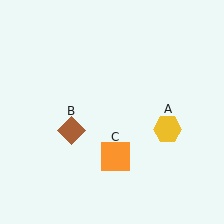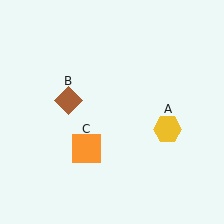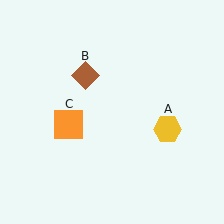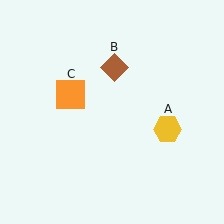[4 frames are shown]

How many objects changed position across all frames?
2 objects changed position: brown diamond (object B), orange square (object C).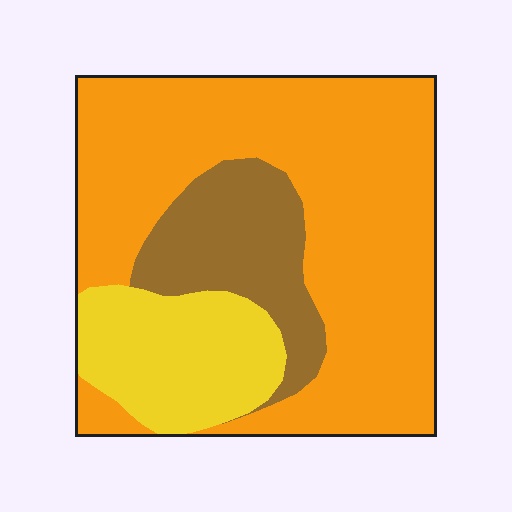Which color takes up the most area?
Orange, at roughly 65%.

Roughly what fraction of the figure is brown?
Brown covers roughly 20% of the figure.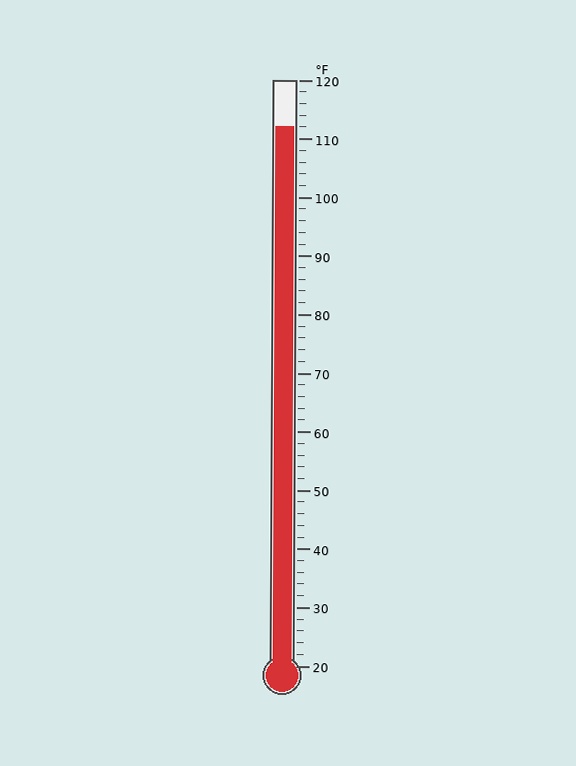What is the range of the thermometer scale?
The thermometer scale ranges from 20°F to 120°F.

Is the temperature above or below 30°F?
The temperature is above 30°F.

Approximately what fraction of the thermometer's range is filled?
The thermometer is filled to approximately 90% of its range.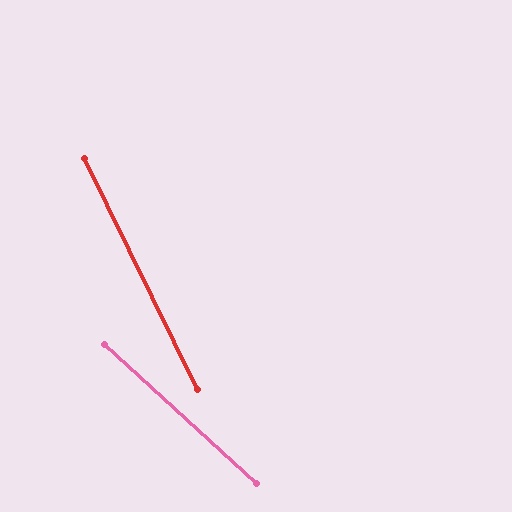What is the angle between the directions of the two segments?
Approximately 22 degrees.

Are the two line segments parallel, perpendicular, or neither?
Neither parallel nor perpendicular — they differ by about 22°.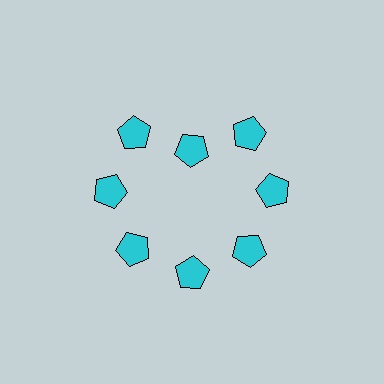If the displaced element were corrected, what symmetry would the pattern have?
It would have 8-fold rotational symmetry — the pattern would map onto itself every 45 degrees.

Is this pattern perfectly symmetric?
No. The 8 cyan pentagons are arranged in a ring, but one element near the 12 o'clock position is pulled inward toward the center, breaking the 8-fold rotational symmetry.